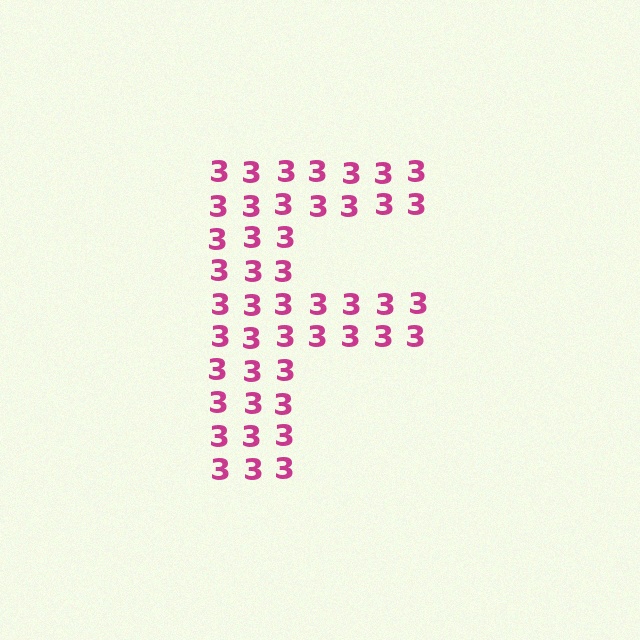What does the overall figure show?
The overall figure shows the letter F.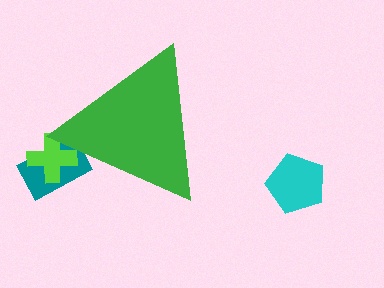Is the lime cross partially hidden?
Yes, the lime cross is partially hidden behind the green triangle.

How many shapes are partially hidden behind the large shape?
2 shapes are partially hidden.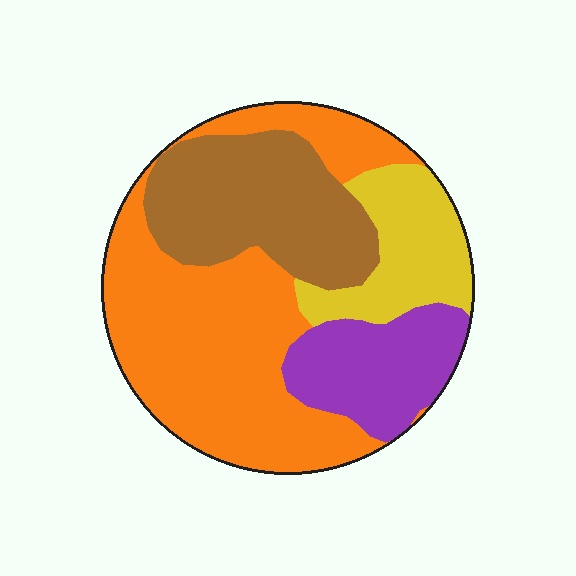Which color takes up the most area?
Orange, at roughly 45%.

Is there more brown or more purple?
Brown.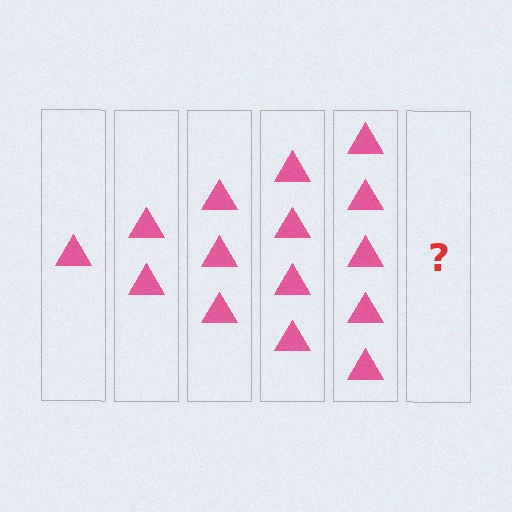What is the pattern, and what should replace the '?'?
The pattern is that each step adds one more triangle. The '?' should be 6 triangles.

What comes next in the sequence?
The next element should be 6 triangles.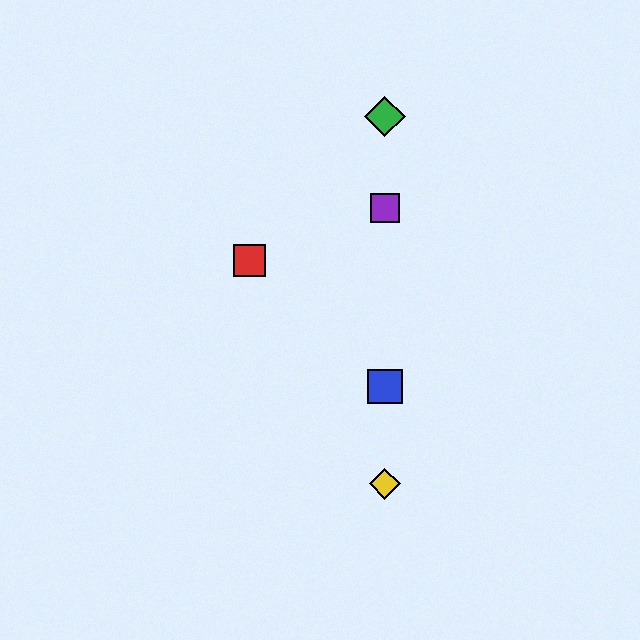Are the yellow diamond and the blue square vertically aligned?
Yes, both are at x≈385.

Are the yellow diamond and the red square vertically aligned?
No, the yellow diamond is at x≈385 and the red square is at x≈249.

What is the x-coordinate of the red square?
The red square is at x≈249.